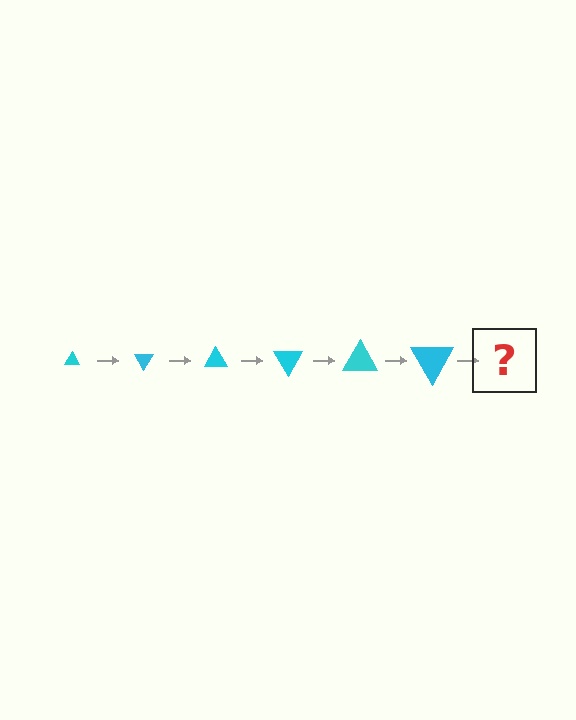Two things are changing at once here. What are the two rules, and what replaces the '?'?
The two rules are that the triangle grows larger each step and it rotates 60 degrees each step. The '?' should be a triangle, larger than the previous one and rotated 360 degrees from the start.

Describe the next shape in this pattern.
It should be a triangle, larger than the previous one and rotated 360 degrees from the start.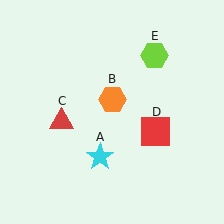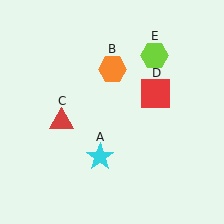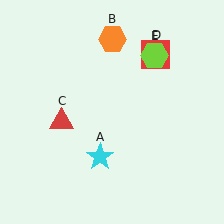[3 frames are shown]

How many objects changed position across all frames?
2 objects changed position: orange hexagon (object B), red square (object D).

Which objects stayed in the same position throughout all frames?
Cyan star (object A) and red triangle (object C) and lime hexagon (object E) remained stationary.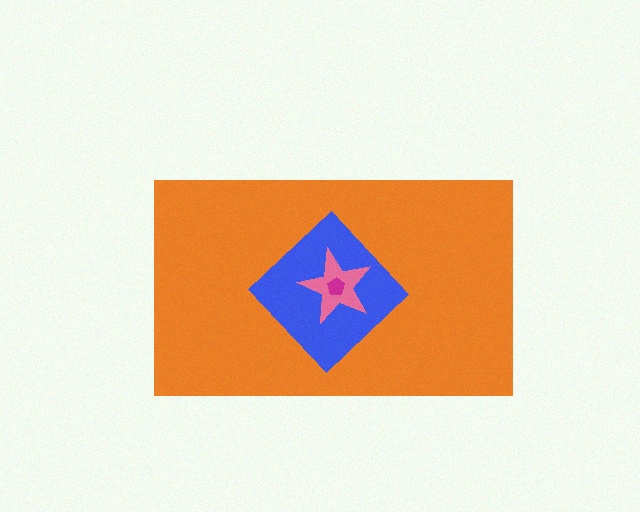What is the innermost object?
The magenta pentagon.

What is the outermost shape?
The orange rectangle.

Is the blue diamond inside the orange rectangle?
Yes.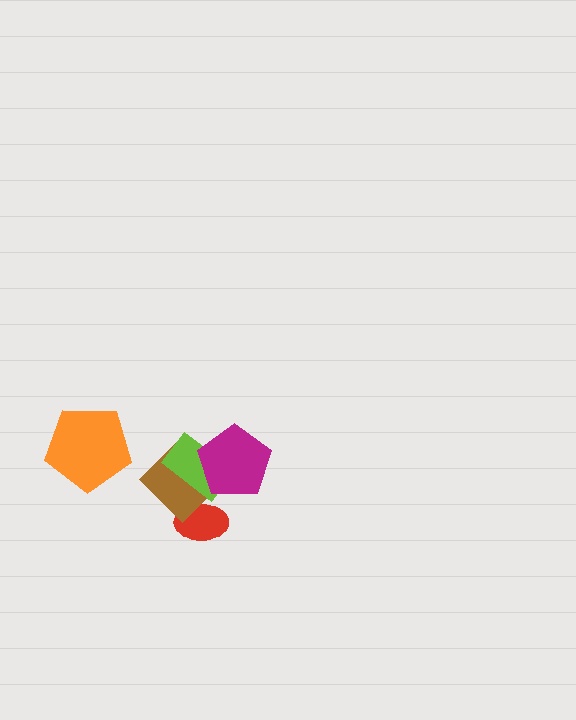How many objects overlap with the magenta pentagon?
2 objects overlap with the magenta pentagon.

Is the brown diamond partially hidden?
Yes, it is partially covered by another shape.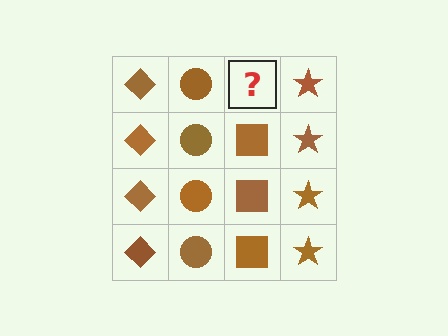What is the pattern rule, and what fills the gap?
The rule is that each column has a consistent shape. The gap should be filled with a brown square.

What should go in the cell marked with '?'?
The missing cell should contain a brown square.